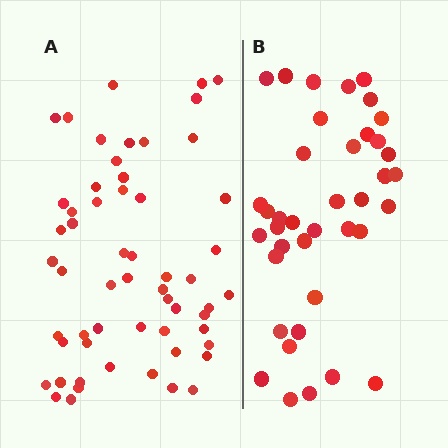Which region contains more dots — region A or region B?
Region A (the left region) has more dots.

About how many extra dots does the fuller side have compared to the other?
Region A has approximately 20 more dots than region B.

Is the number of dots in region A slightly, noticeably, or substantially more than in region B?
Region A has substantially more. The ratio is roughly 1.5 to 1.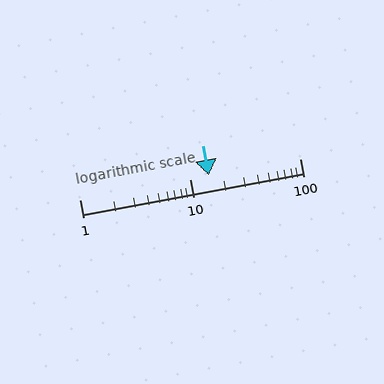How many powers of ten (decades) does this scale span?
The scale spans 2 decades, from 1 to 100.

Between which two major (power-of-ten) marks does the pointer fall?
The pointer is between 10 and 100.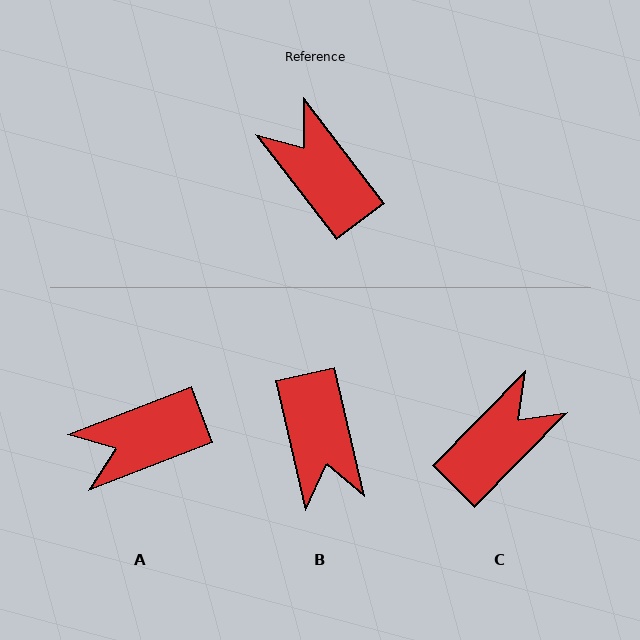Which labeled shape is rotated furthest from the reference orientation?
B, about 156 degrees away.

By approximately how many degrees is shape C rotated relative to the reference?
Approximately 82 degrees clockwise.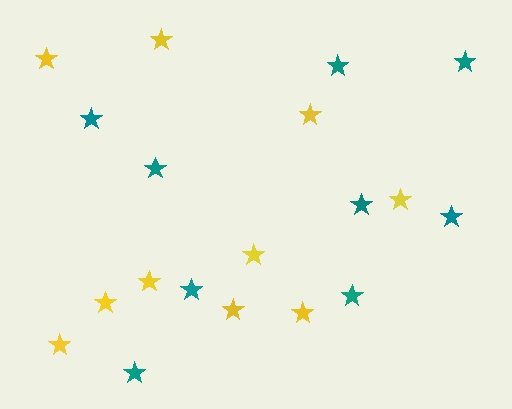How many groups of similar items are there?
There are 2 groups: one group of teal stars (9) and one group of yellow stars (10).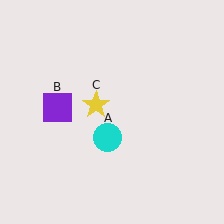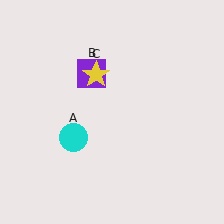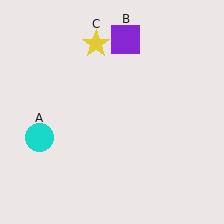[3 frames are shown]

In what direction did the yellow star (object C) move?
The yellow star (object C) moved up.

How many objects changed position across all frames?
3 objects changed position: cyan circle (object A), purple square (object B), yellow star (object C).